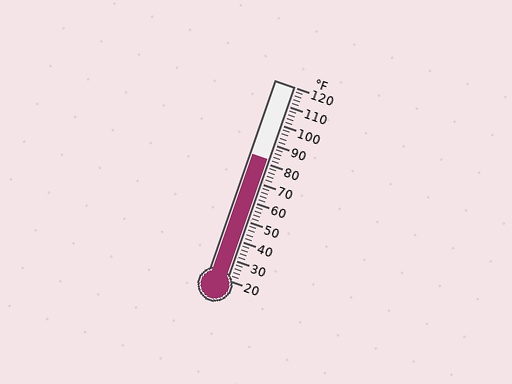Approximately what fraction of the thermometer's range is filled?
The thermometer is filled to approximately 60% of its range.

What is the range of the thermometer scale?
The thermometer scale ranges from 20°F to 120°F.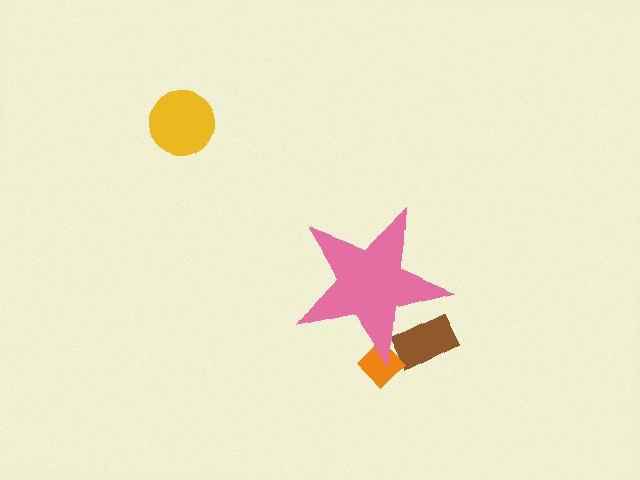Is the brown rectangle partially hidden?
Yes, the brown rectangle is partially hidden behind the pink star.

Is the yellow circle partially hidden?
No, the yellow circle is fully visible.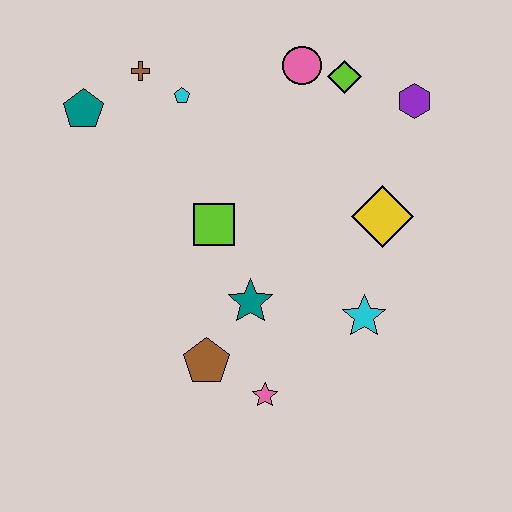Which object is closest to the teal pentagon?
The brown cross is closest to the teal pentagon.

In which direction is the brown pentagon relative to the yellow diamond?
The brown pentagon is to the left of the yellow diamond.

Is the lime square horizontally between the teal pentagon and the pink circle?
Yes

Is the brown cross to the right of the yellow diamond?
No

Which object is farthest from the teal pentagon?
The cyan star is farthest from the teal pentagon.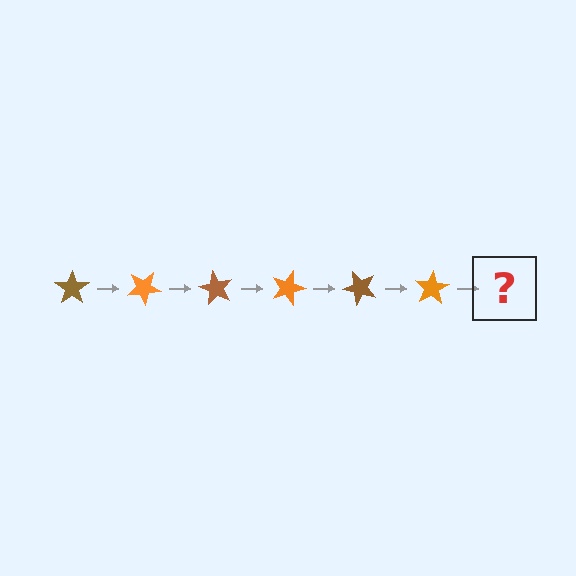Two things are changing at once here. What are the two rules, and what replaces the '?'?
The two rules are that it rotates 30 degrees each step and the color cycles through brown and orange. The '?' should be a brown star, rotated 180 degrees from the start.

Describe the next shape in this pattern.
It should be a brown star, rotated 180 degrees from the start.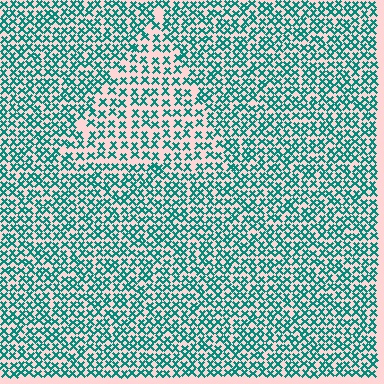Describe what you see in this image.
The image contains small teal elements arranged at two different densities. A triangle-shaped region is visible where the elements are less densely packed than the surrounding area.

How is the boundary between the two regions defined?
The boundary is defined by a change in element density (approximately 1.6x ratio). All elements are the same color, size, and shape.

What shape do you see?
I see a triangle.